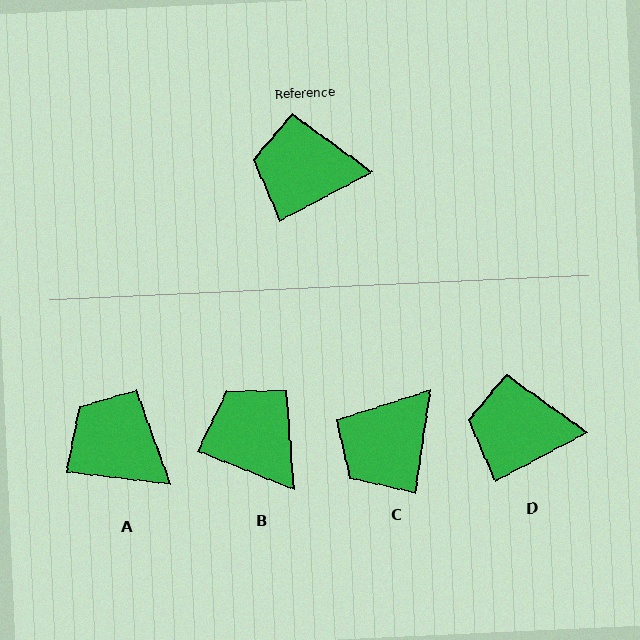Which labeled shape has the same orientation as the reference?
D.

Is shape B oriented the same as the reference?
No, it is off by about 50 degrees.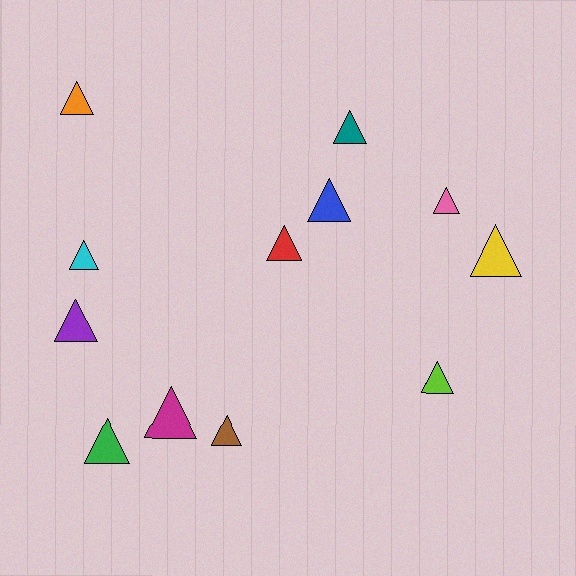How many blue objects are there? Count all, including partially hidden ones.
There is 1 blue object.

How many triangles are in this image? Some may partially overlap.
There are 12 triangles.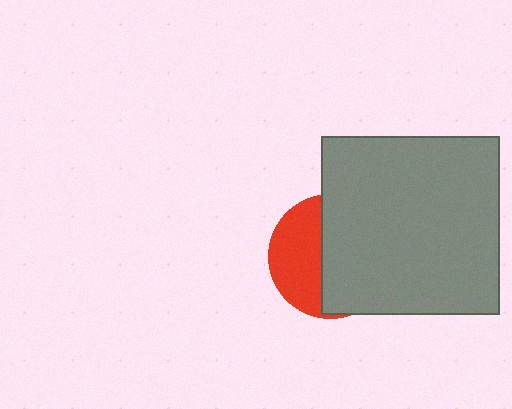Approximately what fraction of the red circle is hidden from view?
Roughly 59% of the red circle is hidden behind the gray square.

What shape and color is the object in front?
The object in front is a gray square.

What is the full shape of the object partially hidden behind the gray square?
The partially hidden object is a red circle.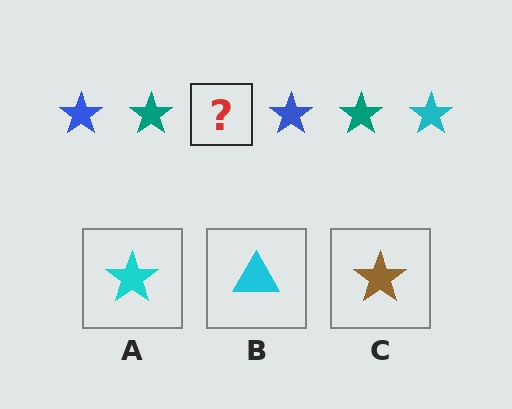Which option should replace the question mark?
Option A.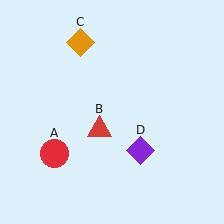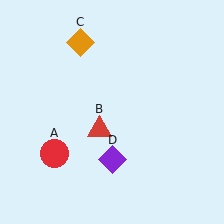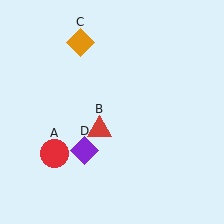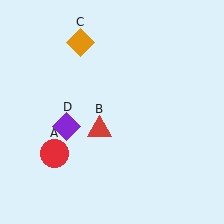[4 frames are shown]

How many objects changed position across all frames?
1 object changed position: purple diamond (object D).